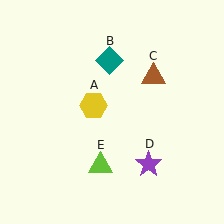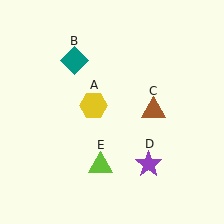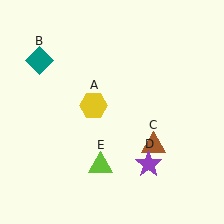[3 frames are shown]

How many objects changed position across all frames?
2 objects changed position: teal diamond (object B), brown triangle (object C).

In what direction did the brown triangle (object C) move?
The brown triangle (object C) moved down.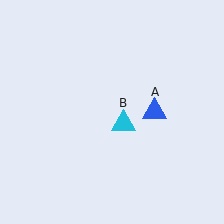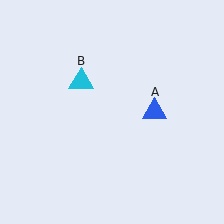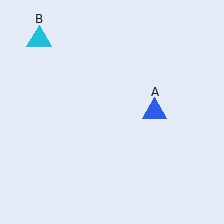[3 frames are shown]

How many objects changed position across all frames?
1 object changed position: cyan triangle (object B).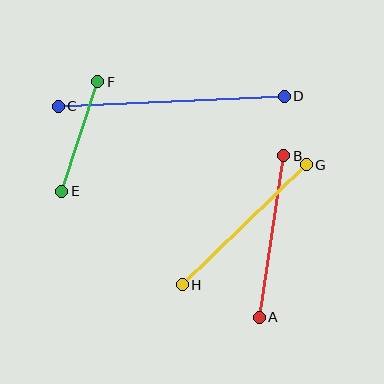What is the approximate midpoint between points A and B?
The midpoint is at approximately (271, 236) pixels.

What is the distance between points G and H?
The distance is approximately 172 pixels.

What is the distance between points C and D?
The distance is approximately 226 pixels.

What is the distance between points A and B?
The distance is approximately 163 pixels.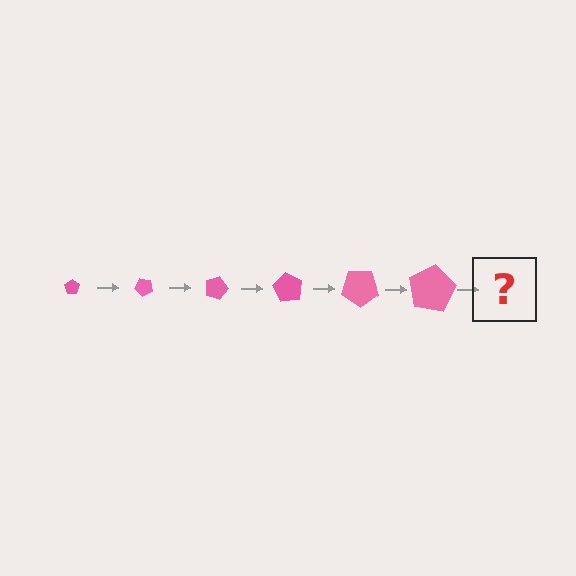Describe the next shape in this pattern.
It should be a pentagon, larger than the previous one and rotated 270 degrees from the start.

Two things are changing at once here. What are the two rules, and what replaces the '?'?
The two rules are that the pentagon grows larger each step and it rotates 45 degrees each step. The '?' should be a pentagon, larger than the previous one and rotated 270 degrees from the start.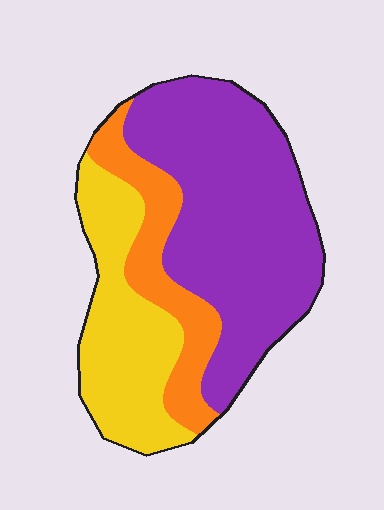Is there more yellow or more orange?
Yellow.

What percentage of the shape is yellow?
Yellow takes up about one quarter (1/4) of the shape.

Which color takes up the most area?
Purple, at roughly 55%.